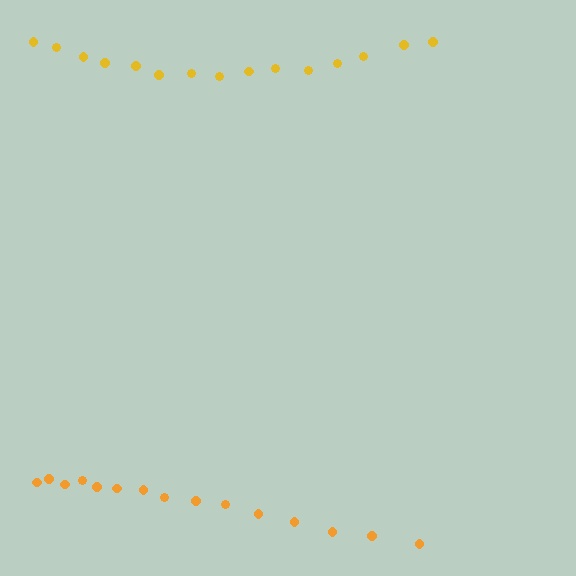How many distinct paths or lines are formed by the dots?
There are 2 distinct paths.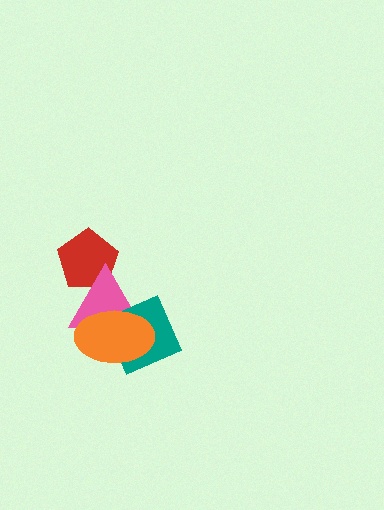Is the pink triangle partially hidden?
Yes, it is partially covered by another shape.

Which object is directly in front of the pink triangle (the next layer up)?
The teal diamond is directly in front of the pink triangle.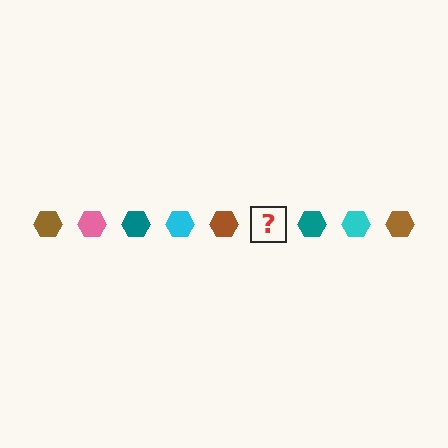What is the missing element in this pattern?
The missing element is a pink hexagon.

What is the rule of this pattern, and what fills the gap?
The rule is that the pattern cycles through brown, pink, teal, cyan hexagons. The gap should be filled with a pink hexagon.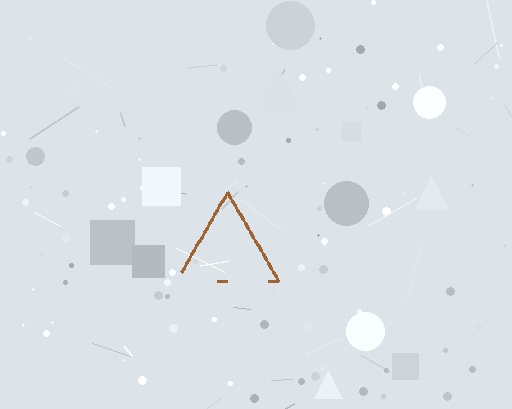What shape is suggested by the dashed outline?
The dashed outline suggests a triangle.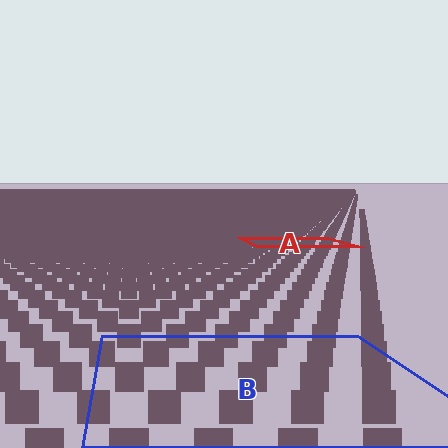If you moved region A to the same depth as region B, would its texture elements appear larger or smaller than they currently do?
They would appear larger. At a closer depth, the same texture elements are projected at a bigger on-screen size.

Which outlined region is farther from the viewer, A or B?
Region A is farther from the viewer — the texture elements inside it appear smaller and more densely packed.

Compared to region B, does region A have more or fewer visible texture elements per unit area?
Region A has more texture elements per unit area — they are packed more densely because it is farther away.